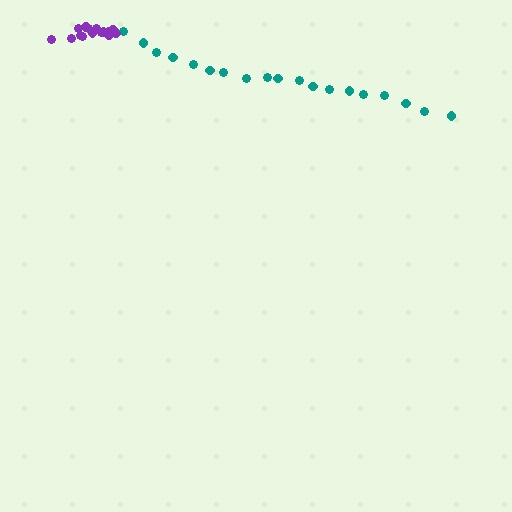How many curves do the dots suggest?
There are 2 distinct paths.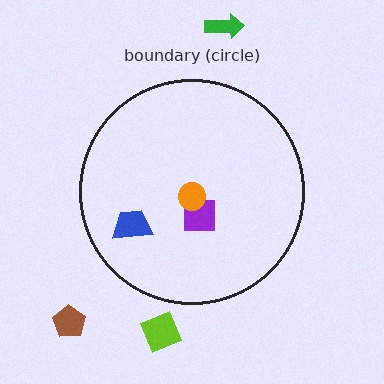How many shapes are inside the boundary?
3 inside, 3 outside.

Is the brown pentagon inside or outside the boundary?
Outside.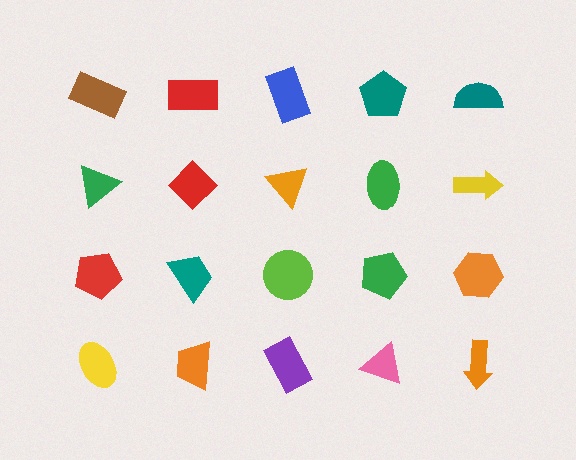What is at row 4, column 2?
An orange trapezoid.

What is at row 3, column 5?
An orange hexagon.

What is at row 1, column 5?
A teal semicircle.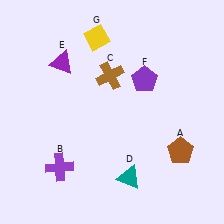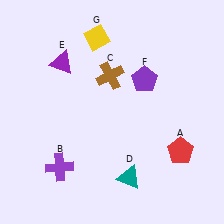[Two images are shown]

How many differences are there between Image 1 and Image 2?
There is 1 difference between the two images.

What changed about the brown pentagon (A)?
In Image 1, A is brown. In Image 2, it changed to red.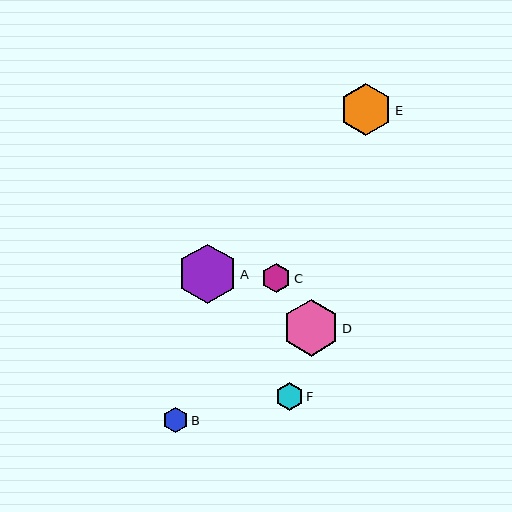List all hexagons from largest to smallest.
From largest to smallest: A, D, E, C, F, B.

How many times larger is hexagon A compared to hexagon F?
Hexagon A is approximately 2.1 times the size of hexagon F.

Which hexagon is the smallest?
Hexagon B is the smallest with a size of approximately 25 pixels.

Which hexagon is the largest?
Hexagon A is the largest with a size of approximately 59 pixels.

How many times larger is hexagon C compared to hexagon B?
Hexagon C is approximately 1.2 times the size of hexagon B.